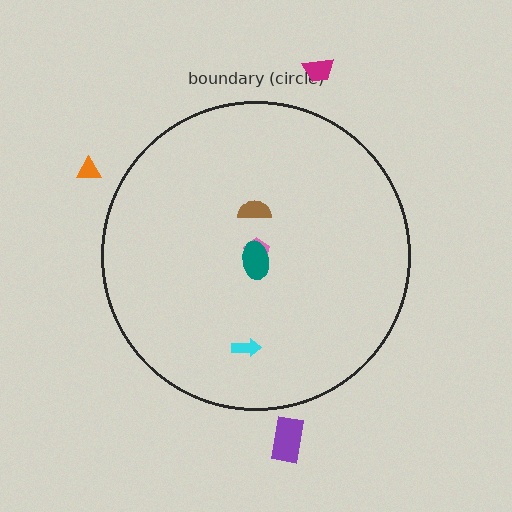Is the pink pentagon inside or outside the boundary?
Inside.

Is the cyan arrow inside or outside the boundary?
Inside.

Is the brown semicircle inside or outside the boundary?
Inside.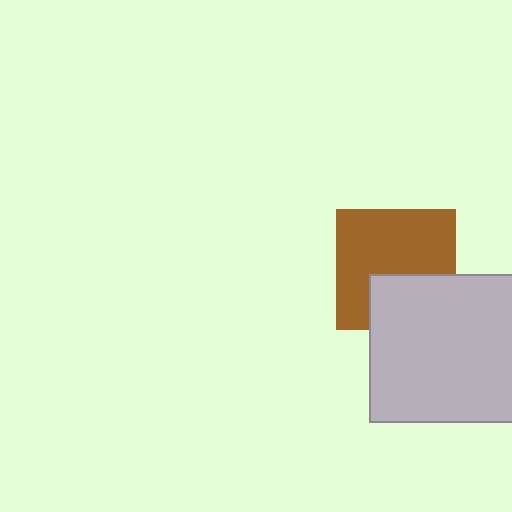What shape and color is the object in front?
The object in front is a light gray square.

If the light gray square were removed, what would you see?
You would see the complete brown square.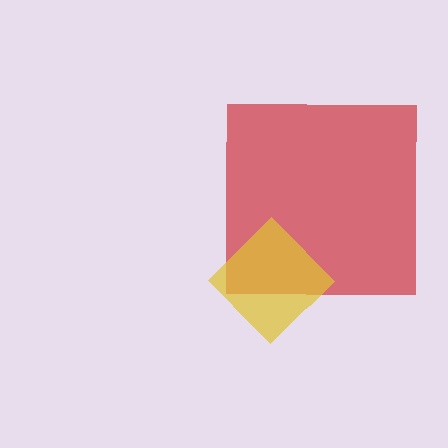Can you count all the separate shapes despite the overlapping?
Yes, there are 2 separate shapes.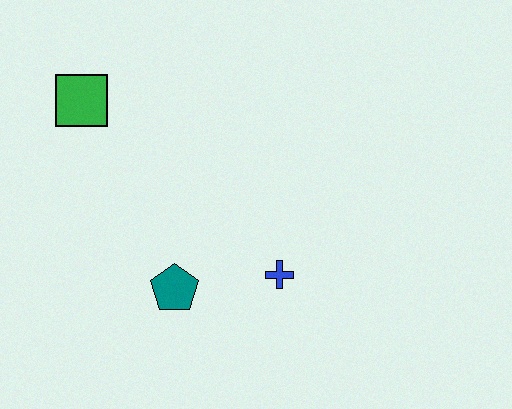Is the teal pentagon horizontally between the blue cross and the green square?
Yes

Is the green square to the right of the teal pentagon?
No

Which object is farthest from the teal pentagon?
The green square is farthest from the teal pentagon.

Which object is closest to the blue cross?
The teal pentagon is closest to the blue cross.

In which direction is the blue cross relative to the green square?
The blue cross is to the right of the green square.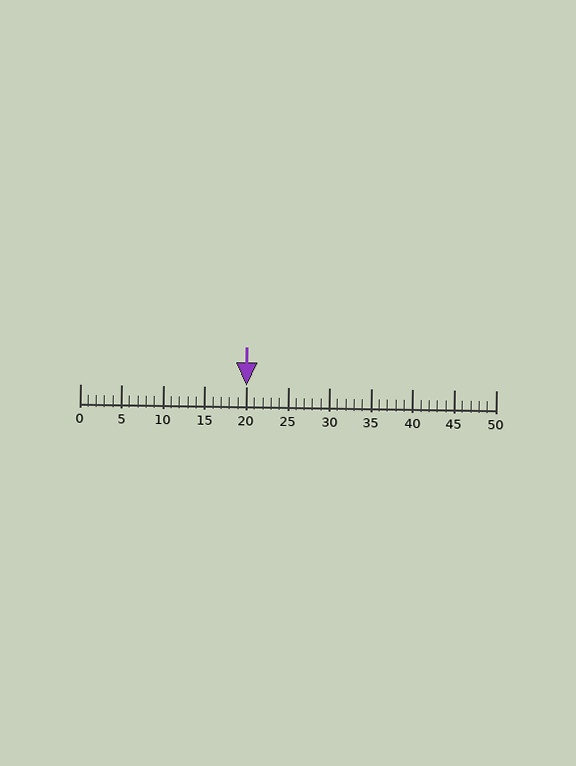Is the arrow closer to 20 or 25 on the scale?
The arrow is closer to 20.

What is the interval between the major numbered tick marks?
The major tick marks are spaced 5 units apart.